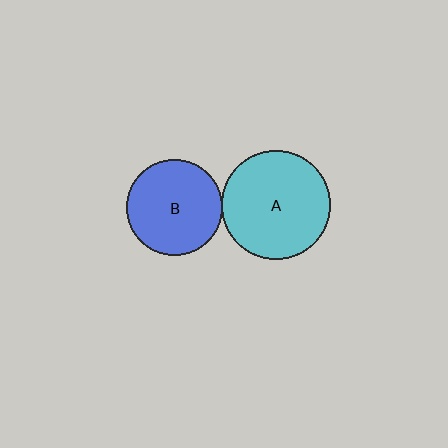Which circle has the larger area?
Circle A (cyan).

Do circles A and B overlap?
Yes.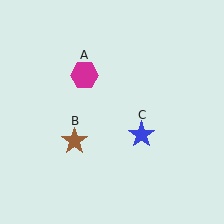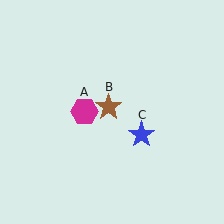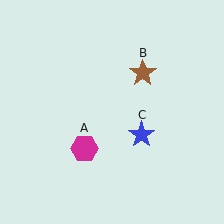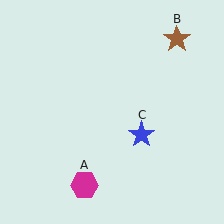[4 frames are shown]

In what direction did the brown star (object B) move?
The brown star (object B) moved up and to the right.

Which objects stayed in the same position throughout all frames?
Blue star (object C) remained stationary.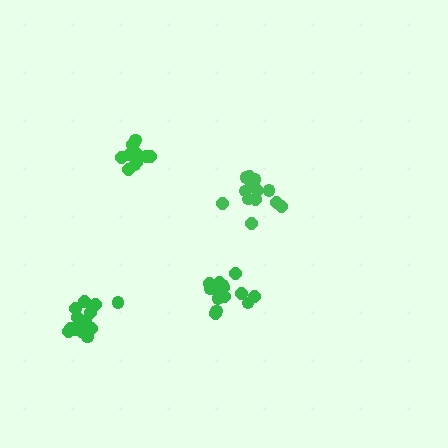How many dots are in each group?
Group 1: 13 dots, Group 2: 14 dots, Group 3: 15 dots, Group 4: 16 dots (58 total).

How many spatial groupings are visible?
There are 4 spatial groupings.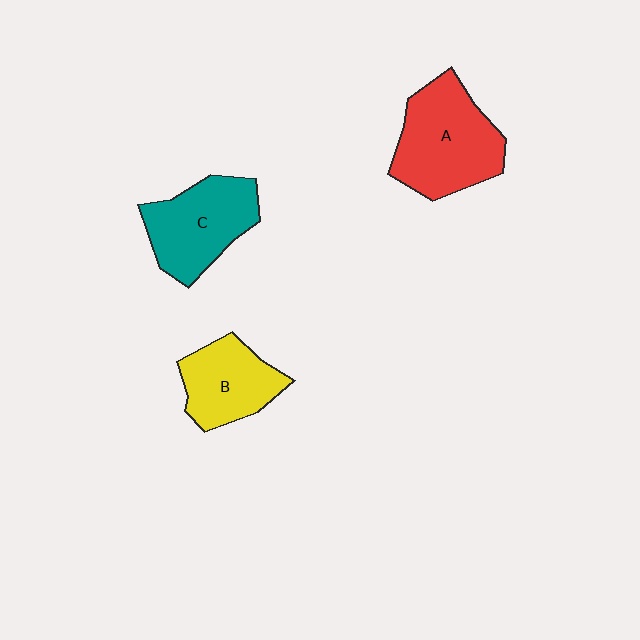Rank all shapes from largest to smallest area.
From largest to smallest: A (red), C (teal), B (yellow).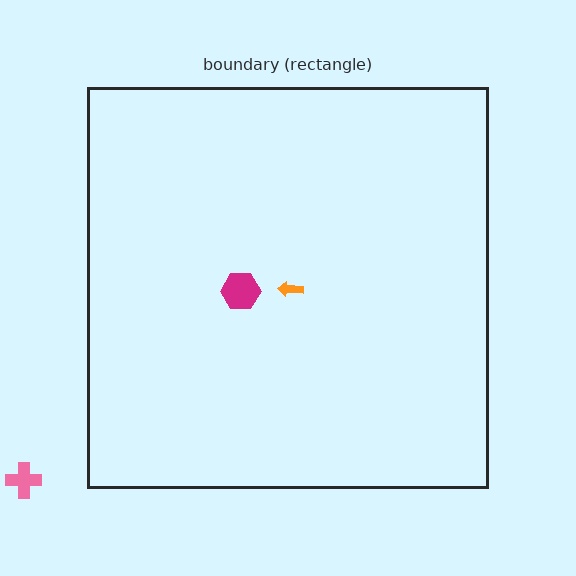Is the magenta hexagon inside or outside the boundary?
Inside.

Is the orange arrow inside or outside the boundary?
Inside.